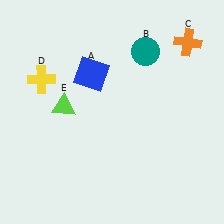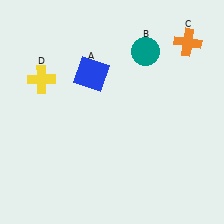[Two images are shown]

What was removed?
The lime triangle (E) was removed in Image 2.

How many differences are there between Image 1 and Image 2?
There is 1 difference between the two images.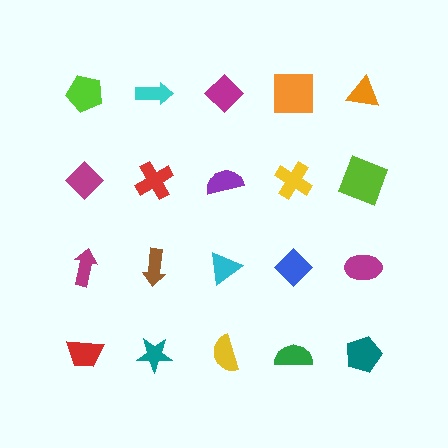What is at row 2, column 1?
A magenta diamond.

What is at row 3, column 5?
A magenta ellipse.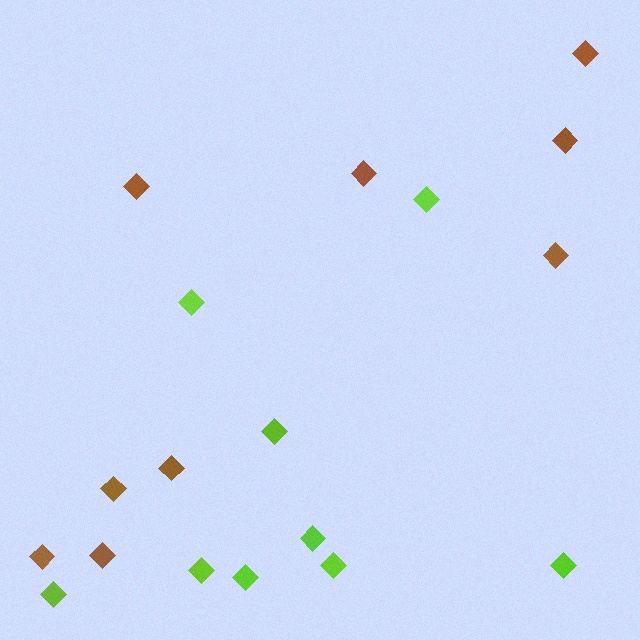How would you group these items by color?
There are 2 groups: one group of lime diamonds (9) and one group of brown diamonds (9).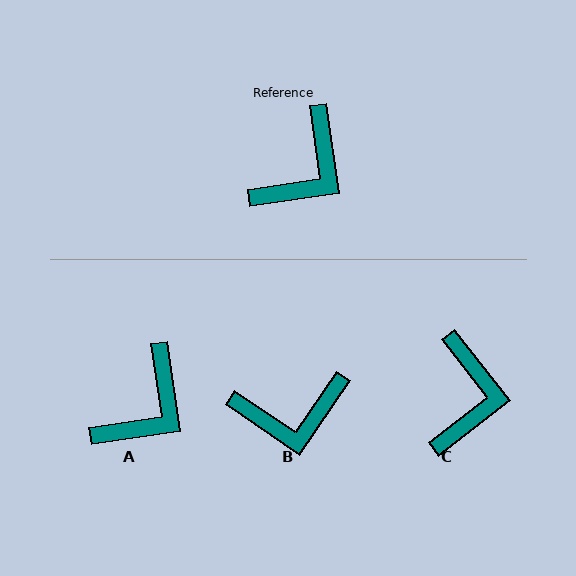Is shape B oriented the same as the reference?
No, it is off by about 43 degrees.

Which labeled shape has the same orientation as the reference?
A.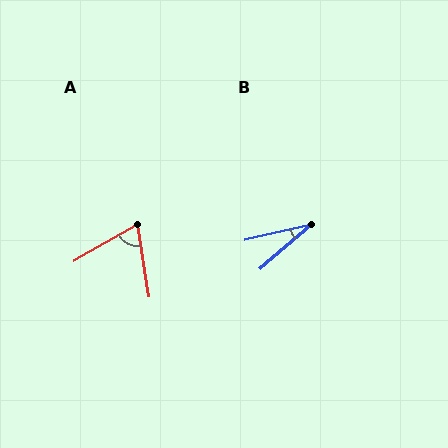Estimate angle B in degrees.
Approximately 28 degrees.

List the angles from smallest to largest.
B (28°), A (69°).